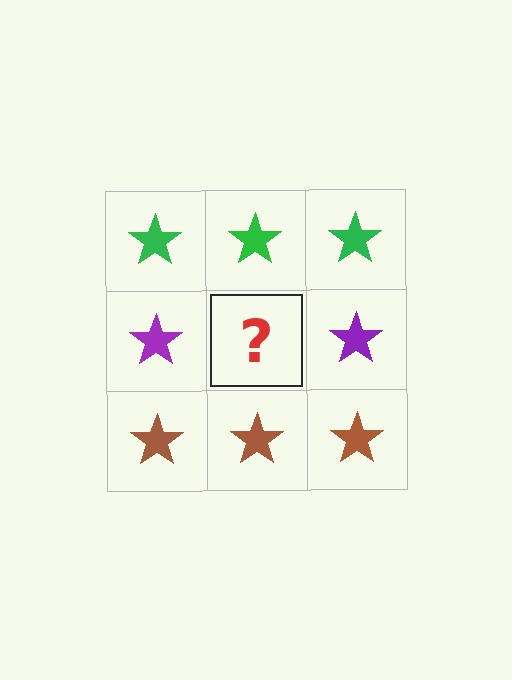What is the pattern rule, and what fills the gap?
The rule is that each row has a consistent color. The gap should be filled with a purple star.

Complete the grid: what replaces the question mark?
The question mark should be replaced with a purple star.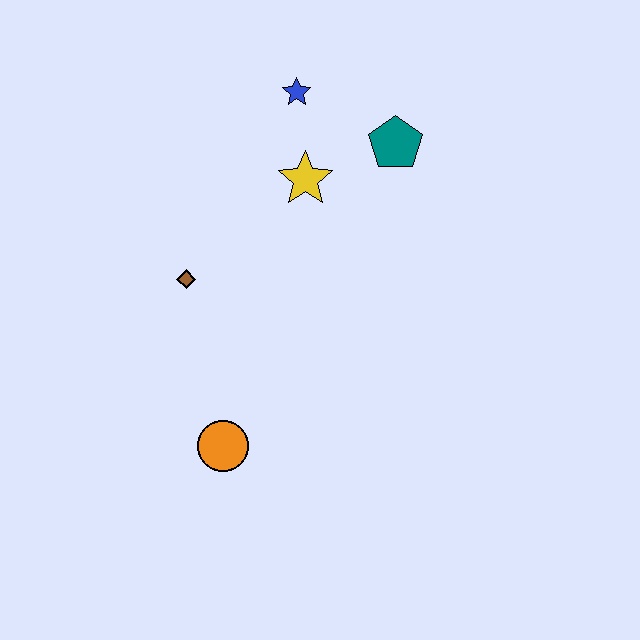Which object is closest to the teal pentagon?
The yellow star is closest to the teal pentagon.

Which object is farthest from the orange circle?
The blue star is farthest from the orange circle.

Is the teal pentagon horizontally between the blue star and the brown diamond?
No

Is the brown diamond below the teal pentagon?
Yes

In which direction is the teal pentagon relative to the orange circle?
The teal pentagon is above the orange circle.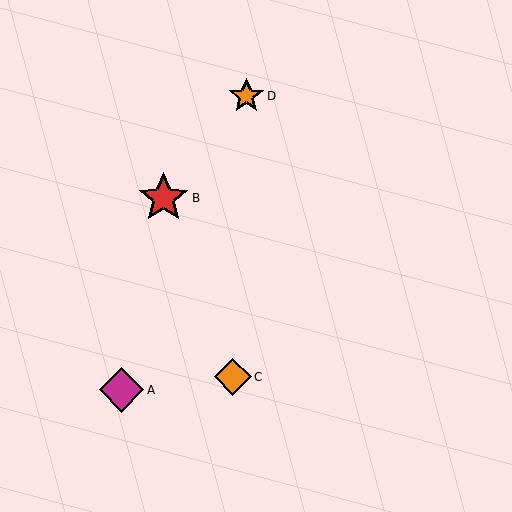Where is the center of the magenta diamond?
The center of the magenta diamond is at (121, 390).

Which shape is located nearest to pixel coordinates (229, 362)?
The orange diamond (labeled C) at (233, 377) is nearest to that location.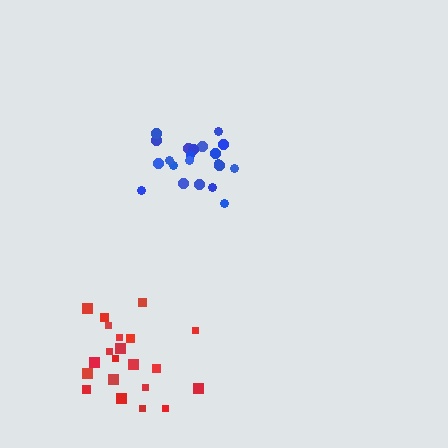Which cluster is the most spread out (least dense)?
Red.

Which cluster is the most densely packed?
Blue.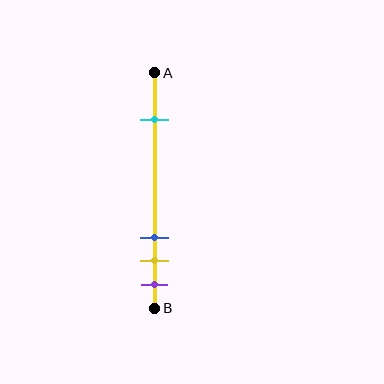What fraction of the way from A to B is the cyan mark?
The cyan mark is approximately 20% (0.2) of the way from A to B.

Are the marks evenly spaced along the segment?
No, the marks are not evenly spaced.